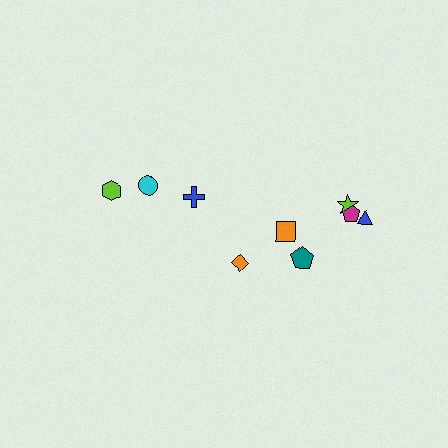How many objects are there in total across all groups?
There are 9 objects.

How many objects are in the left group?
There are 3 objects.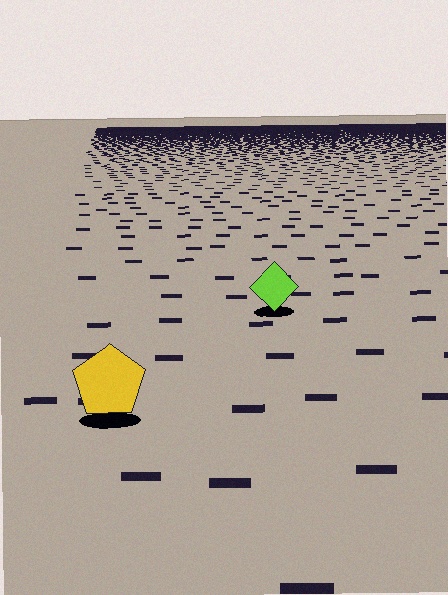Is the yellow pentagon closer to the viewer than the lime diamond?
Yes. The yellow pentagon is closer — you can tell from the texture gradient: the ground texture is coarser near it.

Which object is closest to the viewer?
The yellow pentagon is closest. The texture marks near it are larger and more spread out.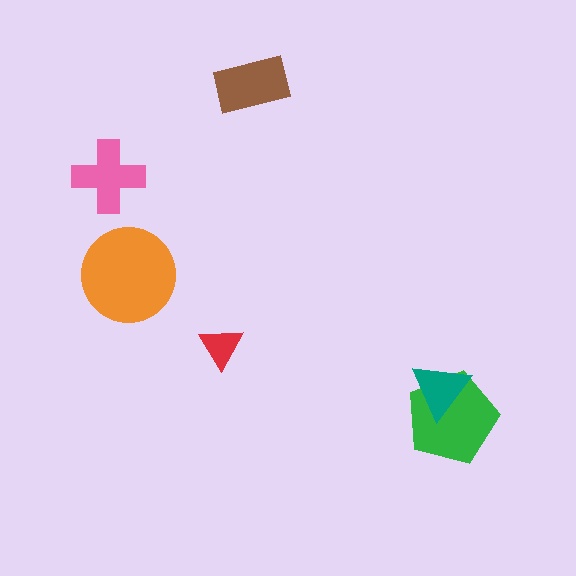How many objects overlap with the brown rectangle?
0 objects overlap with the brown rectangle.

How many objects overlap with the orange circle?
0 objects overlap with the orange circle.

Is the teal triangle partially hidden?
No, no other shape covers it.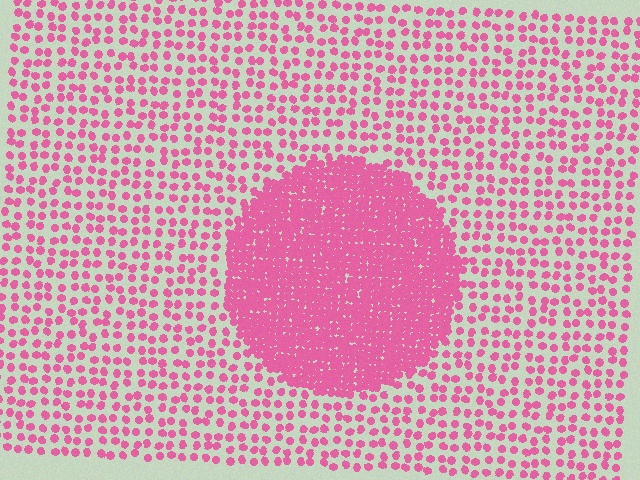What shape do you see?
I see a circle.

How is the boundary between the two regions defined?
The boundary is defined by a change in element density (approximately 3.1x ratio). All elements are the same color, size, and shape.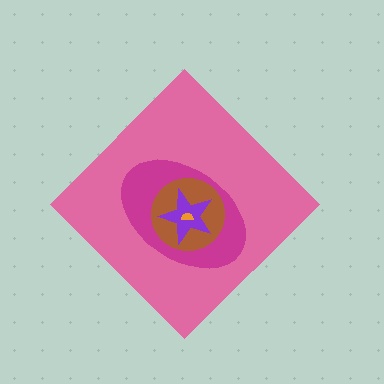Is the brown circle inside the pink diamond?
Yes.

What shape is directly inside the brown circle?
The purple star.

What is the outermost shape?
The pink diamond.